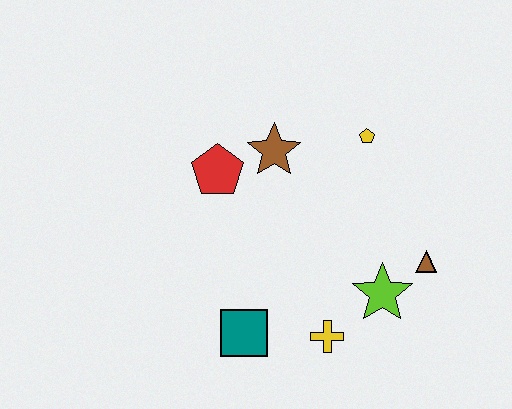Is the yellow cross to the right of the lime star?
No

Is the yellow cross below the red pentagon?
Yes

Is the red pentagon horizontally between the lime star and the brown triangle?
No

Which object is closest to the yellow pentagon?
The brown star is closest to the yellow pentagon.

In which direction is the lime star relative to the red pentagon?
The lime star is to the right of the red pentagon.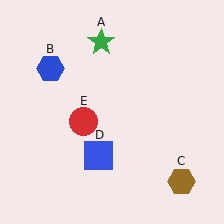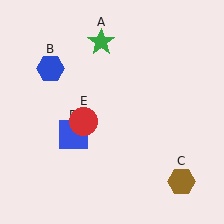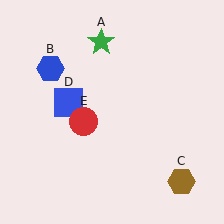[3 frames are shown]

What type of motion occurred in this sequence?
The blue square (object D) rotated clockwise around the center of the scene.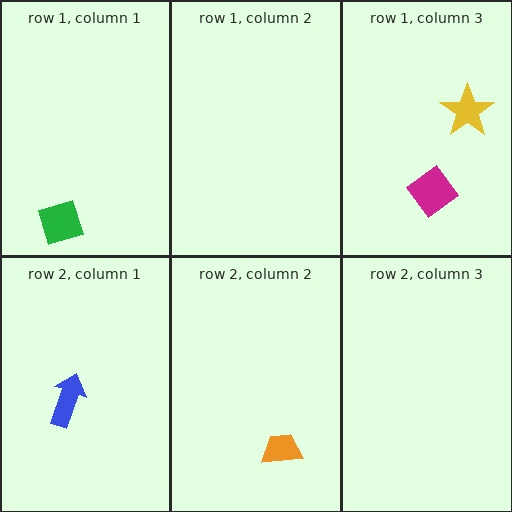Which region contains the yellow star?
The row 1, column 3 region.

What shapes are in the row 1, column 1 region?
The green diamond.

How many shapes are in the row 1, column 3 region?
2.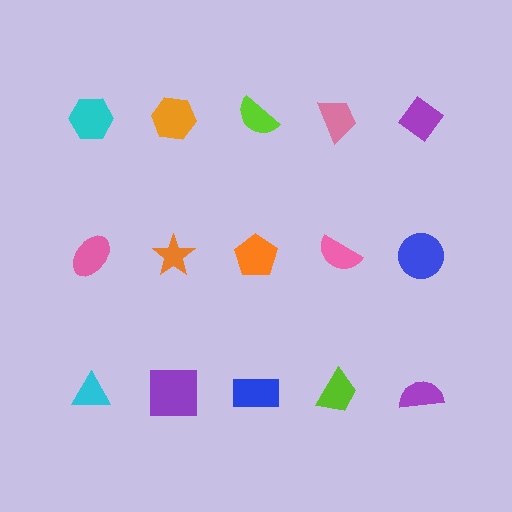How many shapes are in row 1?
5 shapes.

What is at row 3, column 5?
A purple semicircle.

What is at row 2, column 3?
An orange pentagon.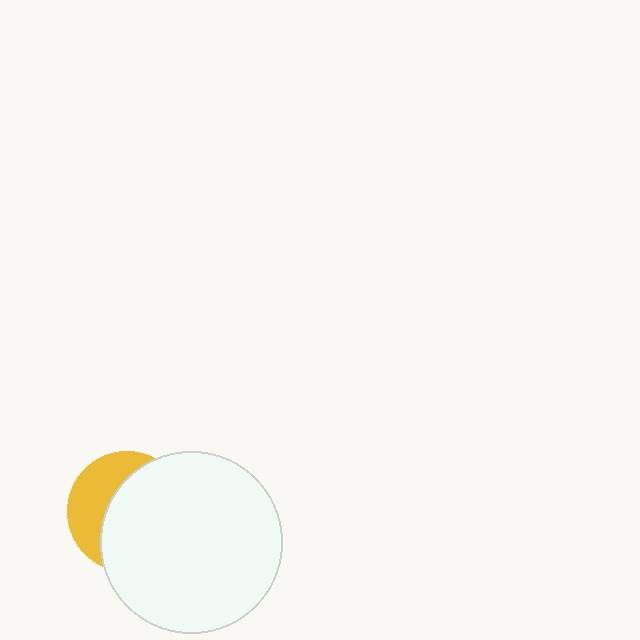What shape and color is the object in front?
The object in front is a white circle.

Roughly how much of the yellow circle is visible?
A small part of it is visible (roughly 36%).